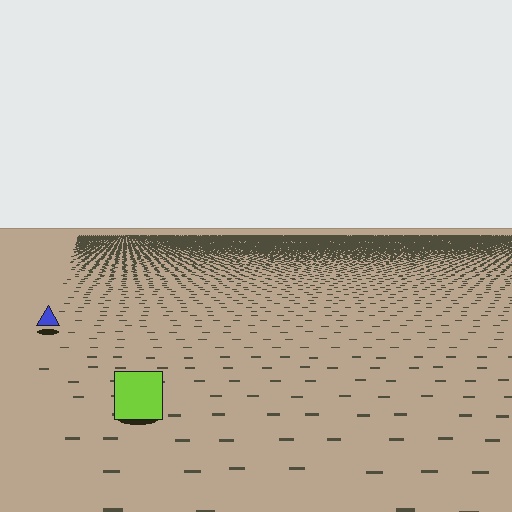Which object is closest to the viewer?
The lime square is closest. The texture marks near it are larger and more spread out.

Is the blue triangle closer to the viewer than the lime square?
No. The lime square is closer — you can tell from the texture gradient: the ground texture is coarser near it.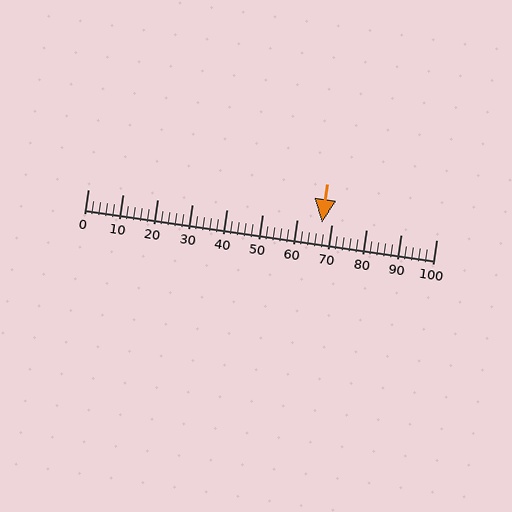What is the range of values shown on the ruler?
The ruler shows values from 0 to 100.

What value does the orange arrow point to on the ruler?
The orange arrow points to approximately 67.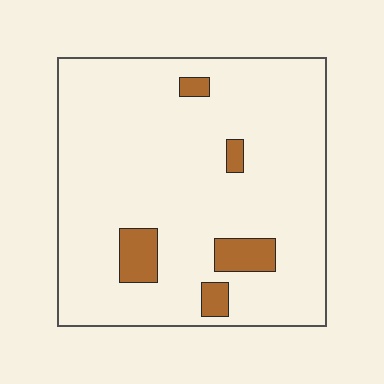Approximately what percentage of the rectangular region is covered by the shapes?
Approximately 10%.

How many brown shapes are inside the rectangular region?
5.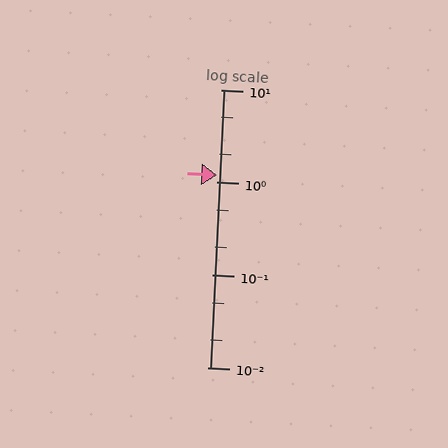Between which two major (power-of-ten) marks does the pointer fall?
The pointer is between 1 and 10.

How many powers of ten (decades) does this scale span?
The scale spans 3 decades, from 0.01 to 10.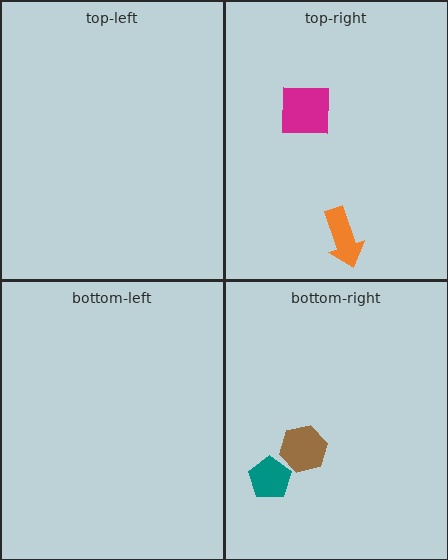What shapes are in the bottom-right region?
The brown hexagon, the teal pentagon.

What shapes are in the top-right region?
The orange arrow, the magenta square.